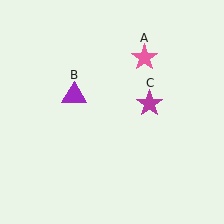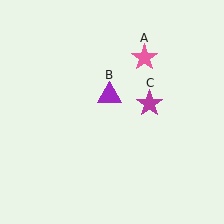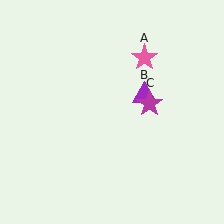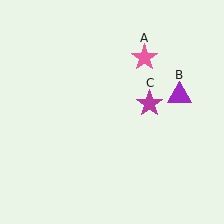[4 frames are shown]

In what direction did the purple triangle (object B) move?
The purple triangle (object B) moved right.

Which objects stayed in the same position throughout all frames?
Pink star (object A) and magenta star (object C) remained stationary.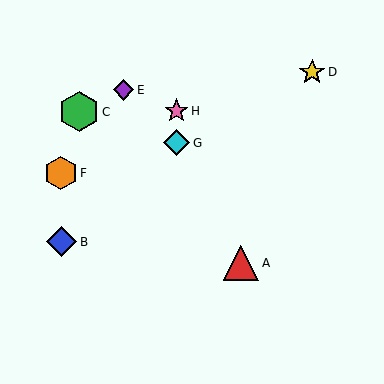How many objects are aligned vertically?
2 objects (G, H) are aligned vertically.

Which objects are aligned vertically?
Objects G, H are aligned vertically.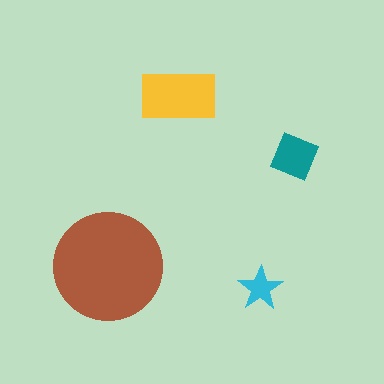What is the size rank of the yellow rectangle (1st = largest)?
2nd.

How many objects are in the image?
There are 4 objects in the image.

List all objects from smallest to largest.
The cyan star, the teal square, the yellow rectangle, the brown circle.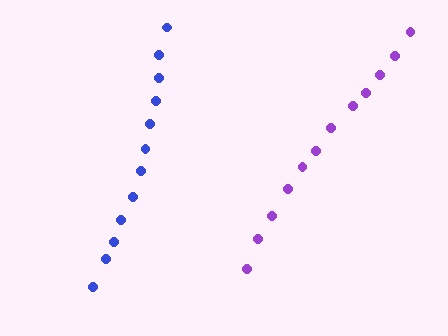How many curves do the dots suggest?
There are 2 distinct paths.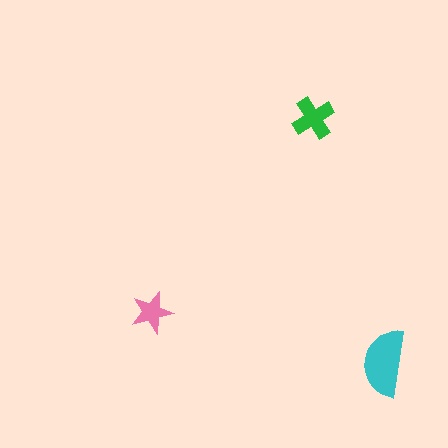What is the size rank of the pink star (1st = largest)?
3rd.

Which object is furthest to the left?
The pink star is leftmost.